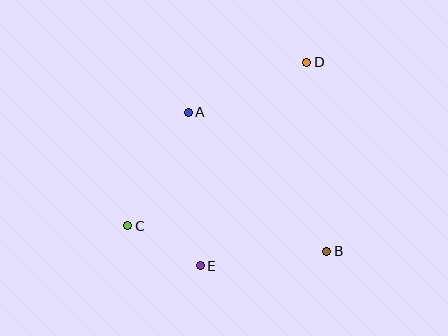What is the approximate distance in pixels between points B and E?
The distance between B and E is approximately 127 pixels.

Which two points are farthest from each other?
Points C and D are farthest from each other.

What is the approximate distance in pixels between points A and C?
The distance between A and C is approximately 129 pixels.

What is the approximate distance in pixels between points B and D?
The distance between B and D is approximately 190 pixels.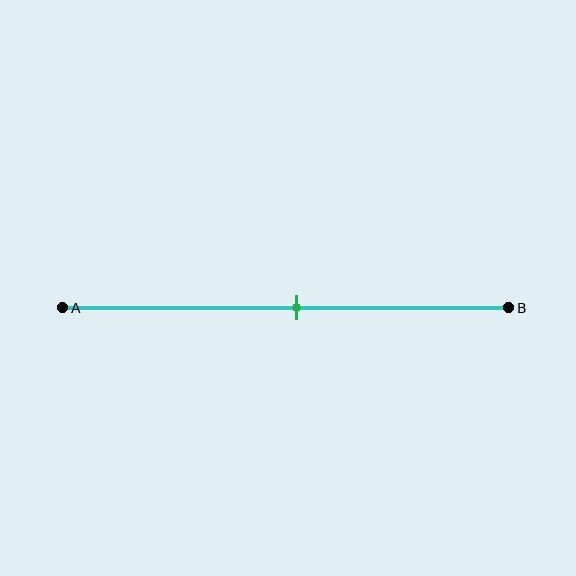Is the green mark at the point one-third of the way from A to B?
No, the mark is at about 55% from A, not at the 33% one-third point.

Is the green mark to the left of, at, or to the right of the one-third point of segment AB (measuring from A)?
The green mark is to the right of the one-third point of segment AB.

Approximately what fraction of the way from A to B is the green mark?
The green mark is approximately 55% of the way from A to B.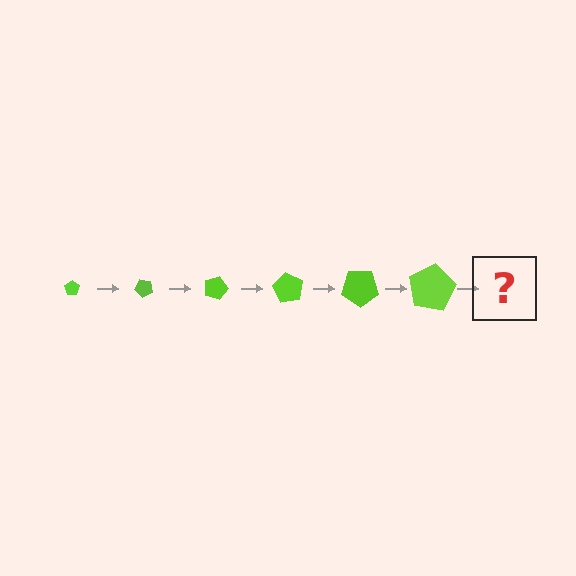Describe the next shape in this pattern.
It should be a pentagon, larger than the previous one and rotated 270 degrees from the start.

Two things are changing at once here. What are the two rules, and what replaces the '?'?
The two rules are that the pentagon grows larger each step and it rotates 45 degrees each step. The '?' should be a pentagon, larger than the previous one and rotated 270 degrees from the start.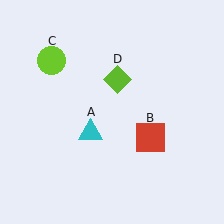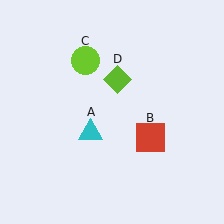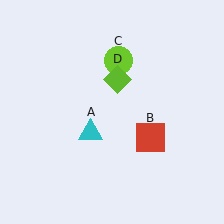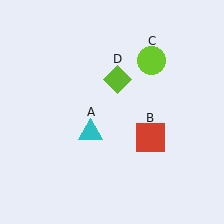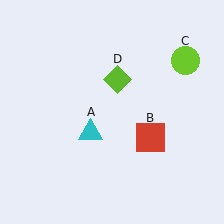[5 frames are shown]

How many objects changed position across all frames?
1 object changed position: lime circle (object C).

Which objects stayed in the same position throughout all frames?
Cyan triangle (object A) and red square (object B) and lime diamond (object D) remained stationary.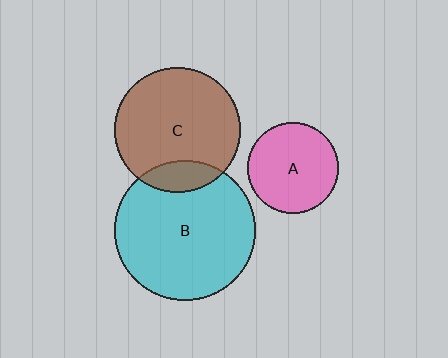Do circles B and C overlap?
Yes.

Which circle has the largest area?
Circle B (cyan).